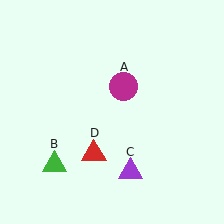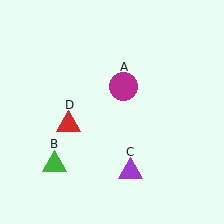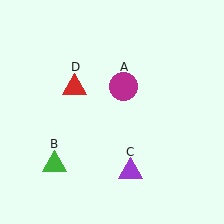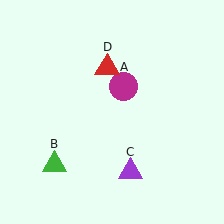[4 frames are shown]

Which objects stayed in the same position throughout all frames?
Magenta circle (object A) and green triangle (object B) and purple triangle (object C) remained stationary.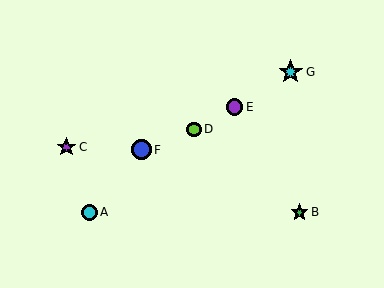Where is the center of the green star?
The center of the green star is at (300, 212).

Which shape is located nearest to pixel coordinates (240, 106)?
The purple circle (labeled E) at (235, 107) is nearest to that location.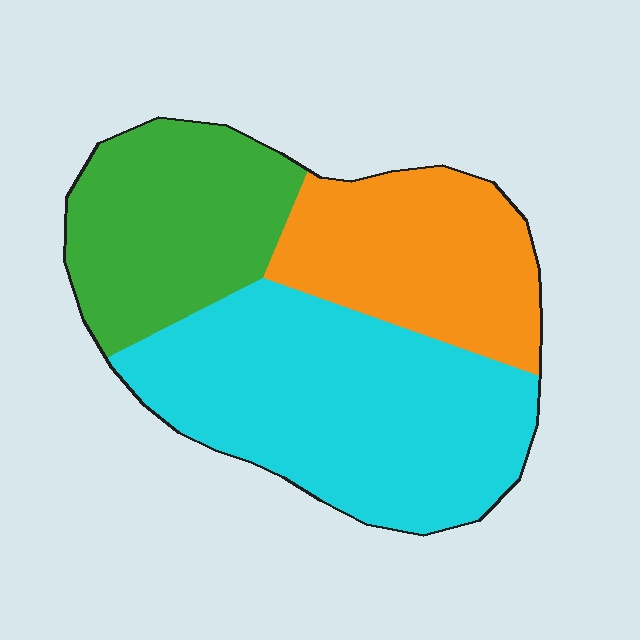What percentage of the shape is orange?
Orange takes up about one quarter (1/4) of the shape.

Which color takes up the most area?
Cyan, at roughly 45%.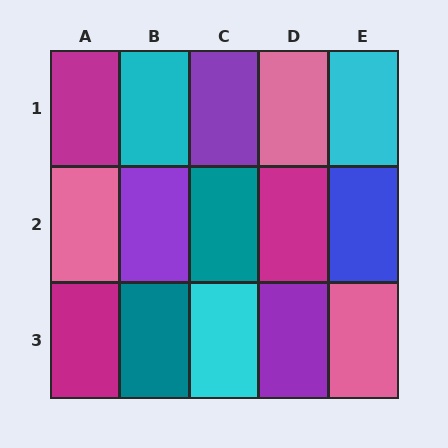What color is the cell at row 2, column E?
Blue.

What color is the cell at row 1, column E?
Cyan.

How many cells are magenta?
3 cells are magenta.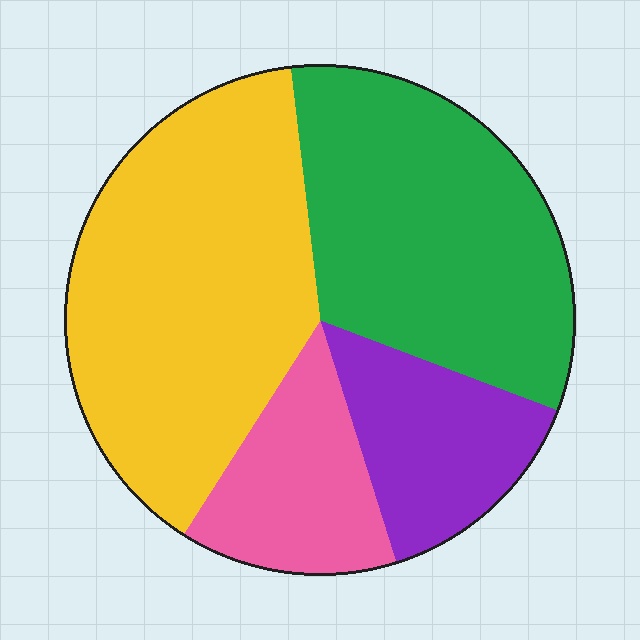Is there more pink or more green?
Green.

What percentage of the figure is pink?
Pink covers 14% of the figure.